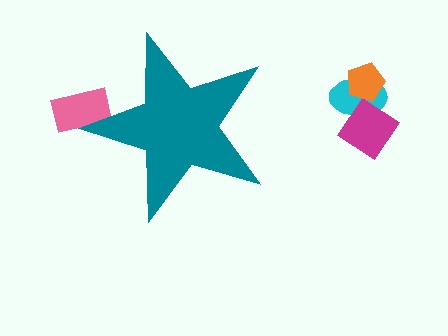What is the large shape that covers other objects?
A teal star.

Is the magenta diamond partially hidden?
No, the magenta diamond is fully visible.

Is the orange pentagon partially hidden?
No, the orange pentagon is fully visible.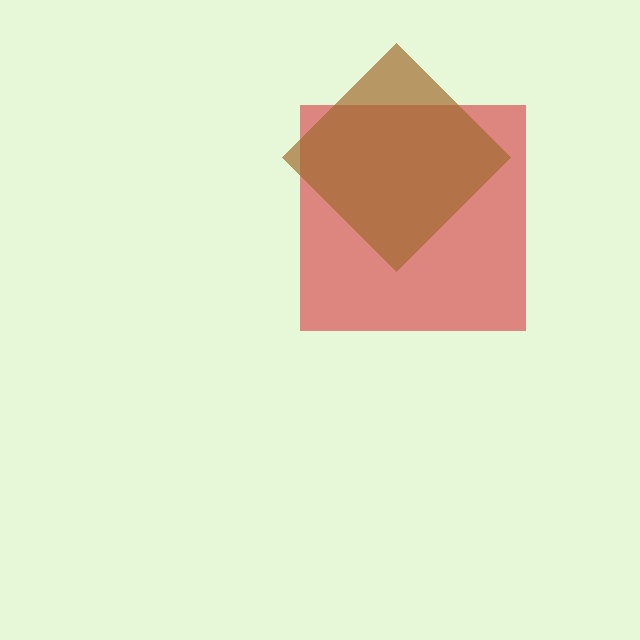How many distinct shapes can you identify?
There are 2 distinct shapes: a red square, a brown diamond.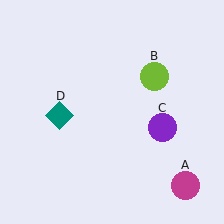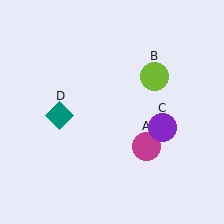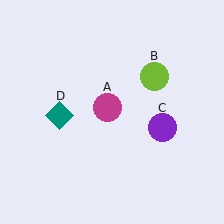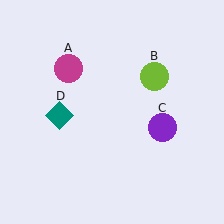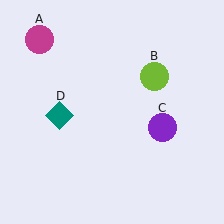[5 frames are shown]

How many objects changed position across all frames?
1 object changed position: magenta circle (object A).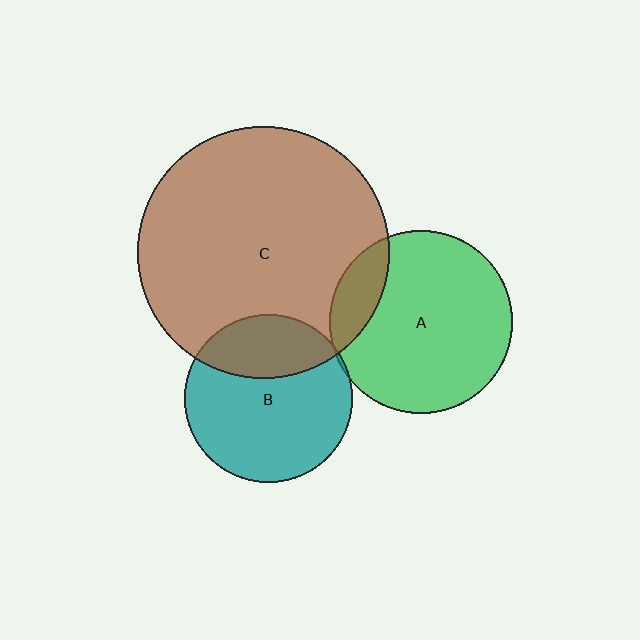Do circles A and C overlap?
Yes.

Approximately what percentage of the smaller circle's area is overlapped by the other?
Approximately 15%.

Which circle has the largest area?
Circle C (brown).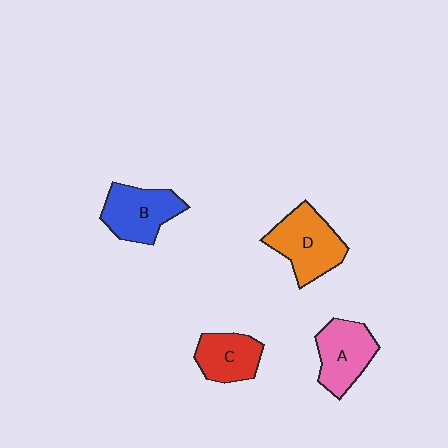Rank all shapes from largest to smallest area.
From largest to smallest: D (orange), B (blue), A (pink), C (red).